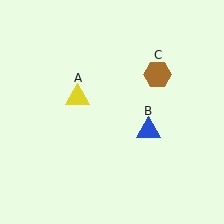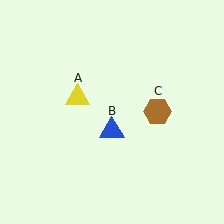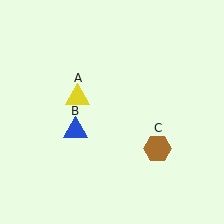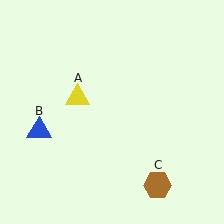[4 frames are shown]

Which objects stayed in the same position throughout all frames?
Yellow triangle (object A) remained stationary.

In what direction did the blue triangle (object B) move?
The blue triangle (object B) moved left.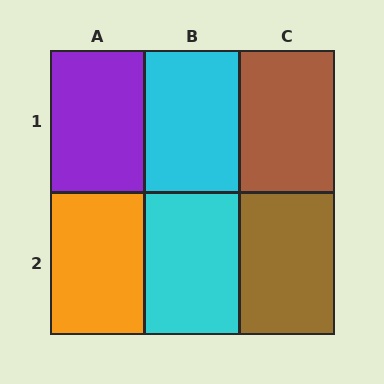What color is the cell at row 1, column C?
Brown.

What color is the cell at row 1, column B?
Cyan.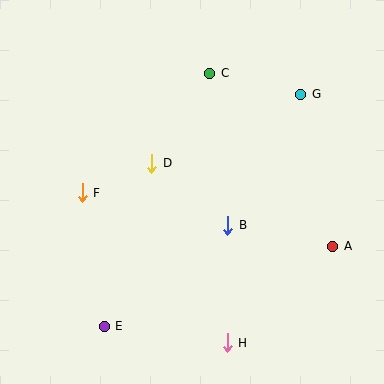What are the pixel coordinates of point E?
Point E is at (104, 326).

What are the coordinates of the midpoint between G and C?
The midpoint between G and C is at (255, 84).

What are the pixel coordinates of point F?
Point F is at (82, 193).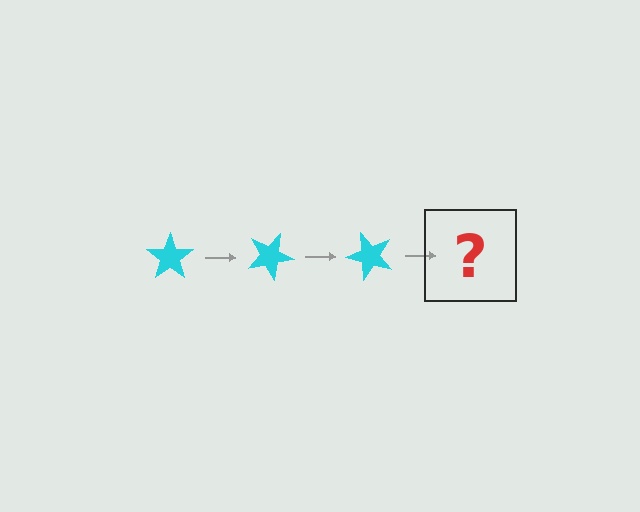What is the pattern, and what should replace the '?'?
The pattern is that the star rotates 25 degrees each step. The '?' should be a cyan star rotated 75 degrees.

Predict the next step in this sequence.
The next step is a cyan star rotated 75 degrees.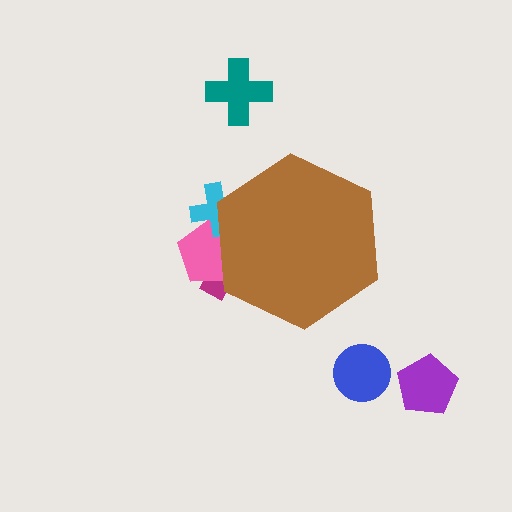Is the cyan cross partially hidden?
Yes, the cyan cross is partially hidden behind the brown hexagon.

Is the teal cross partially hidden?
No, the teal cross is fully visible.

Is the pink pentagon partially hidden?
Yes, the pink pentagon is partially hidden behind the brown hexagon.